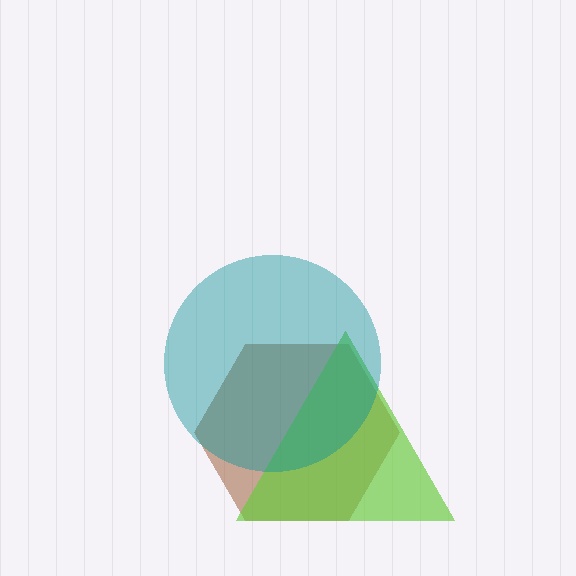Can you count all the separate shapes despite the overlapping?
Yes, there are 3 separate shapes.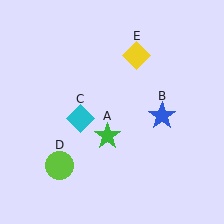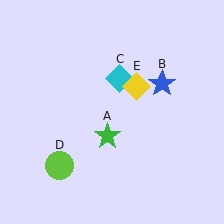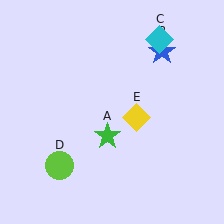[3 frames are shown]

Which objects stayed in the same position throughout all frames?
Green star (object A) and lime circle (object D) remained stationary.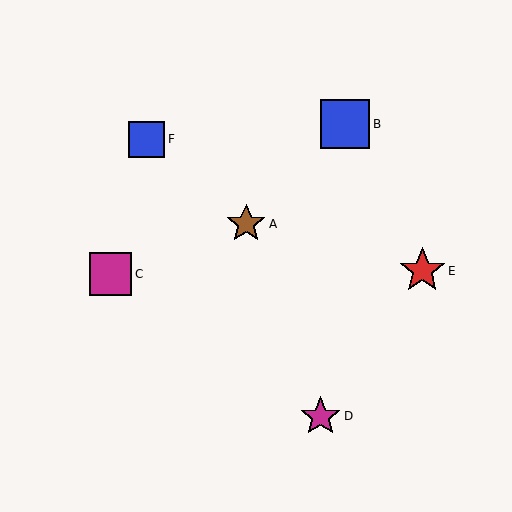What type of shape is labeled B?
Shape B is a blue square.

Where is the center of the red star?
The center of the red star is at (422, 271).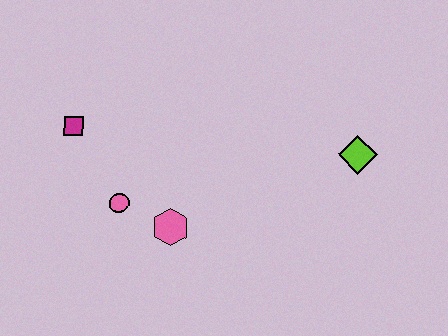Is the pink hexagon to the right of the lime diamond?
No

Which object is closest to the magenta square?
The pink circle is closest to the magenta square.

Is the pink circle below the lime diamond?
Yes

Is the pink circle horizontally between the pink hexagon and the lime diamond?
No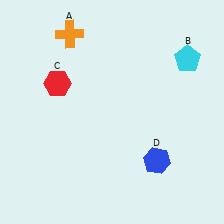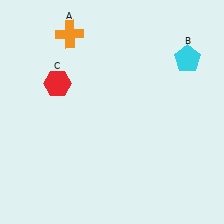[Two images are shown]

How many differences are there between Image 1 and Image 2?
There is 1 difference between the two images.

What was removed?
The blue hexagon (D) was removed in Image 2.